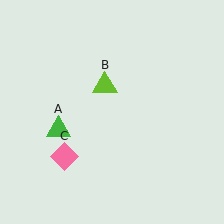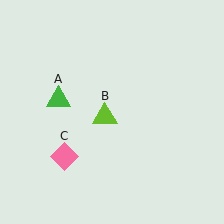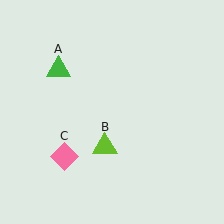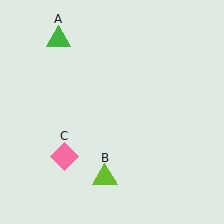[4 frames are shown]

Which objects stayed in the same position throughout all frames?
Pink diamond (object C) remained stationary.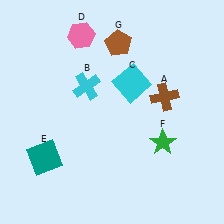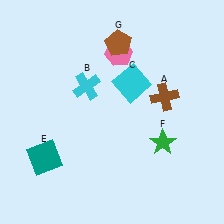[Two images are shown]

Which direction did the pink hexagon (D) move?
The pink hexagon (D) moved right.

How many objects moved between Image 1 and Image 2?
1 object moved between the two images.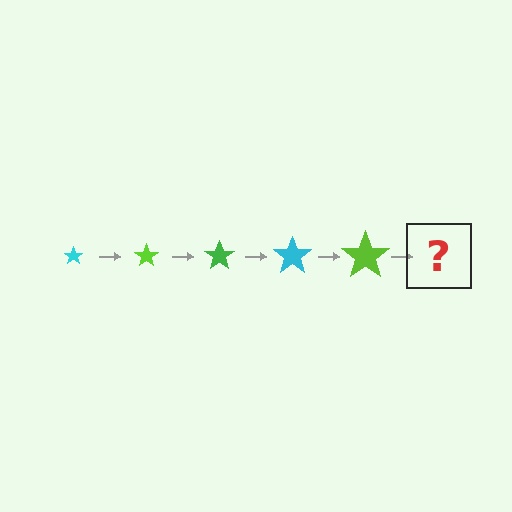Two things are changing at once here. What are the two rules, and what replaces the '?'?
The two rules are that the star grows larger each step and the color cycles through cyan, lime, and green. The '?' should be a green star, larger than the previous one.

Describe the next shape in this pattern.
It should be a green star, larger than the previous one.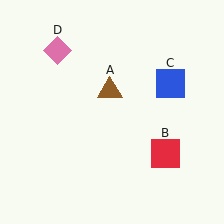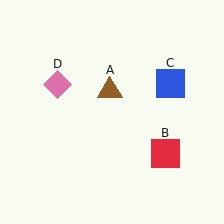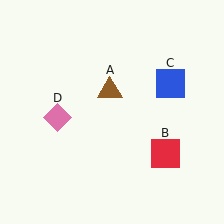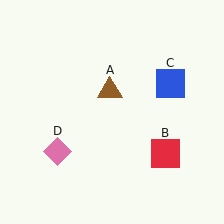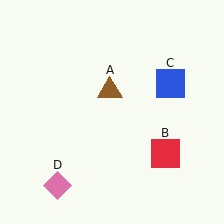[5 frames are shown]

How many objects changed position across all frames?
1 object changed position: pink diamond (object D).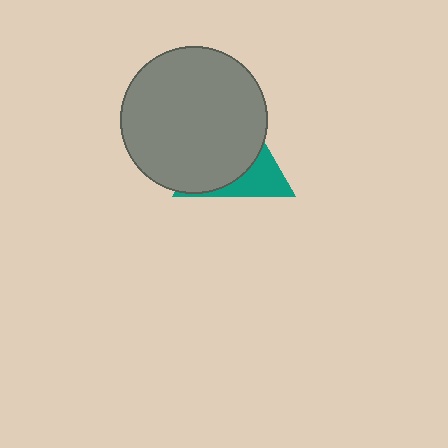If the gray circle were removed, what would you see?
You would see the complete teal triangle.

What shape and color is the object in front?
The object in front is a gray circle.